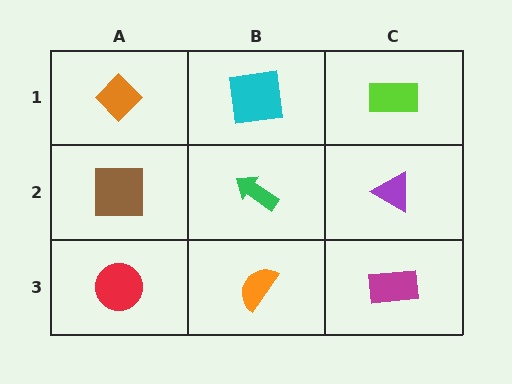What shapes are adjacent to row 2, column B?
A cyan square (row 1, column B), an orange semicircle (row 3, column B), a brown square (row 2, column A), a purple triangle (row 2, column C).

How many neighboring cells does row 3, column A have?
2.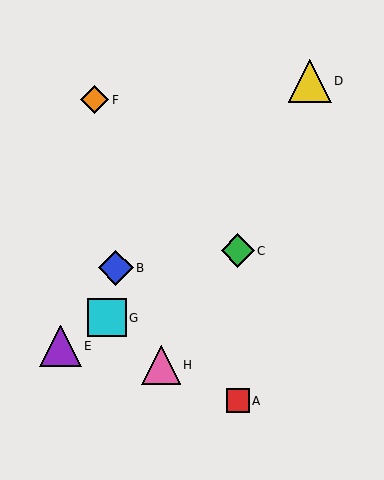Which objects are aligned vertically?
Objects A, C are aligned vertically.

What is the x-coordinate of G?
Object G is at x≈107.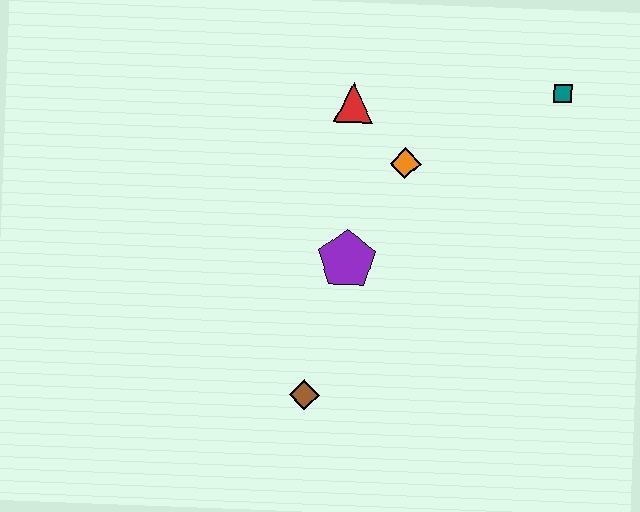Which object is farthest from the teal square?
The brown diamond is farthest from the teal square.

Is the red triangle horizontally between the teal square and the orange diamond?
No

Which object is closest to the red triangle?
The orange diamond is closest to the red triangle.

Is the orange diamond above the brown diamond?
Yes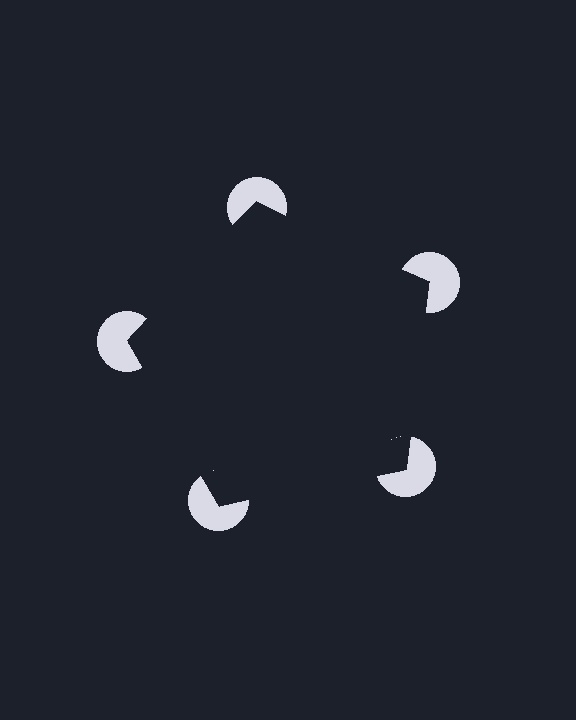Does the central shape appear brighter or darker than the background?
It typically appears slightly darker than the background, even though no actual brightness change is drawn.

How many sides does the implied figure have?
5 sides.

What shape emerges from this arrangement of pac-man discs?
An illusory pentagon — its edges are inferred from the aligned wedge cuts in the pac-man discs, not physically drawn.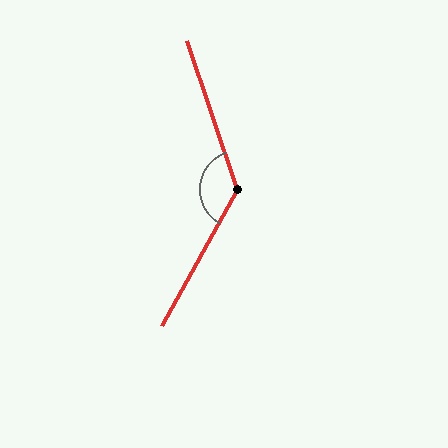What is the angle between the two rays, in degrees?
Approximately 132 degrees.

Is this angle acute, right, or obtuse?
It is obtuse.